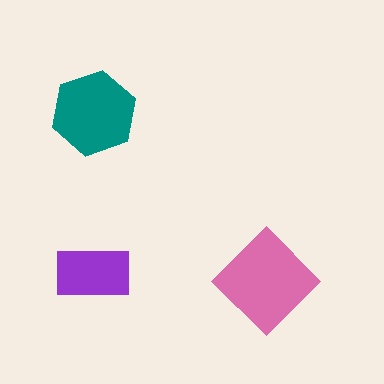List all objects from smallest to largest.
The purple rectangle, the teal hexagon, the pink diamond.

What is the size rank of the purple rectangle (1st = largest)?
3rd.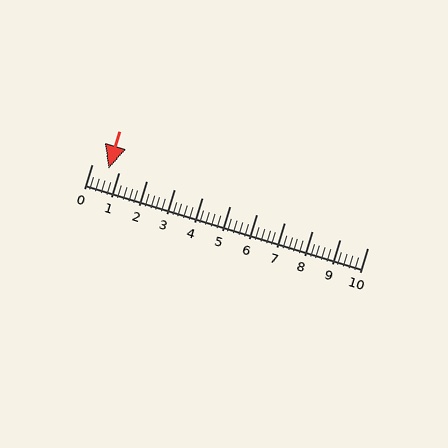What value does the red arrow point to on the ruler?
The red arrow points to approximately 0.6.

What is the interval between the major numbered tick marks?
The major tick marks are spaced 1 units apart.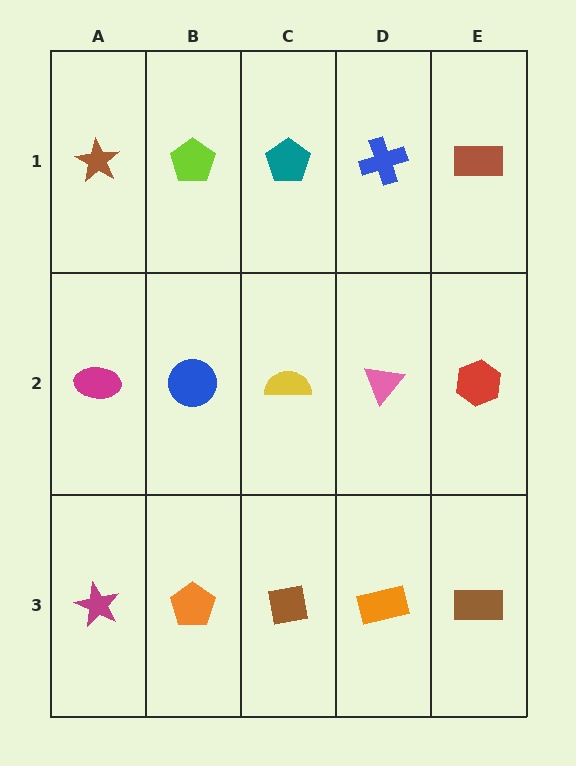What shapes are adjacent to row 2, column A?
A brown star (row 1, column A), a magenta star (row 3, column A), a blue circle (row 2, column B).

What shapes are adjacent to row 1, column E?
A red hexagon (row 2, column E), a blue cross (row 1, column D).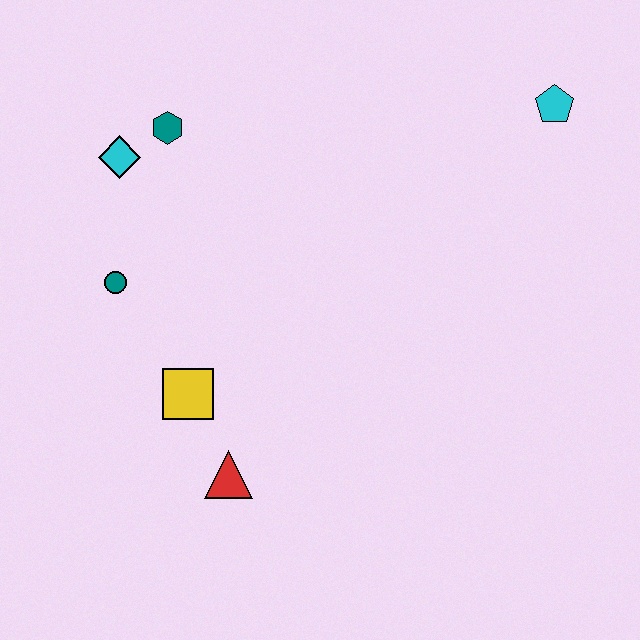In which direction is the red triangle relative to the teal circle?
The red triangle is below the teal circle.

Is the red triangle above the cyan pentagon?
No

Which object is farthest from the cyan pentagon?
The red triangle is farthest from the cyan pentagon.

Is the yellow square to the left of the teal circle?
No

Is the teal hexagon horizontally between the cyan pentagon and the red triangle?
No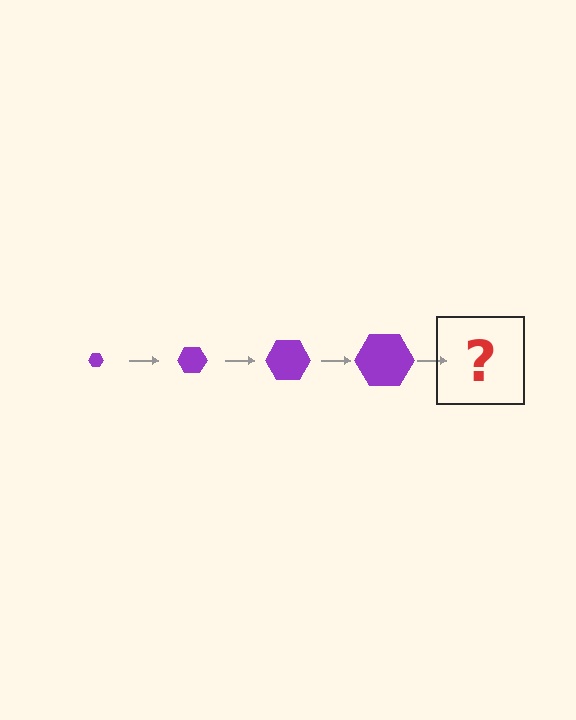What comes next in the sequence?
The next element should be a purple hexagon, larger than the previous one.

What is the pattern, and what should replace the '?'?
The pattern is that the hexagon gets progressively larger each step. The '?' should be a purple hexagon, larger than the previous one.